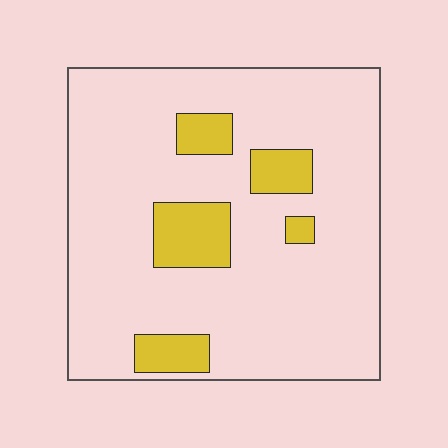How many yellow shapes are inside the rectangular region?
5.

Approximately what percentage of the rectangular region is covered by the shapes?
Approximately 15%.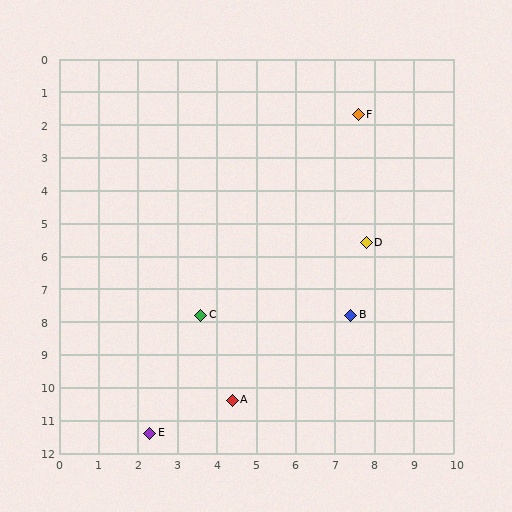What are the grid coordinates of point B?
Point B is at approximately (7.4, 7.8).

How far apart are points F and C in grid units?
Points F and C are about 7.3 grid units apart.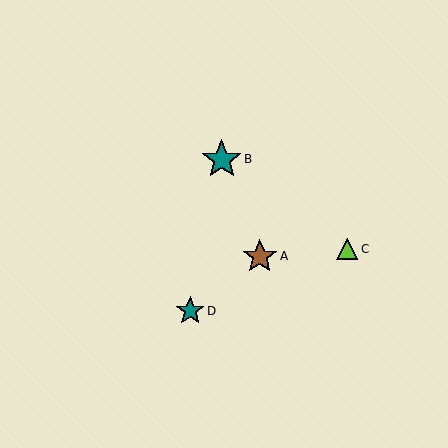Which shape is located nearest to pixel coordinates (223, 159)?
The teal star (labeled B) at (222, 159) is nearest to that location.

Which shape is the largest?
The teal star (labeled B) is the largest.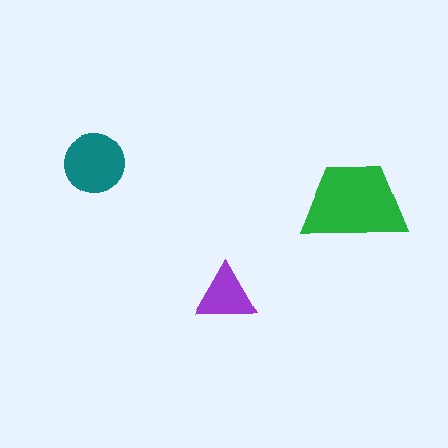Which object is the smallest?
The purple triangle.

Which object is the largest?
The green trapezoid.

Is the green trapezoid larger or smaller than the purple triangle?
Larger.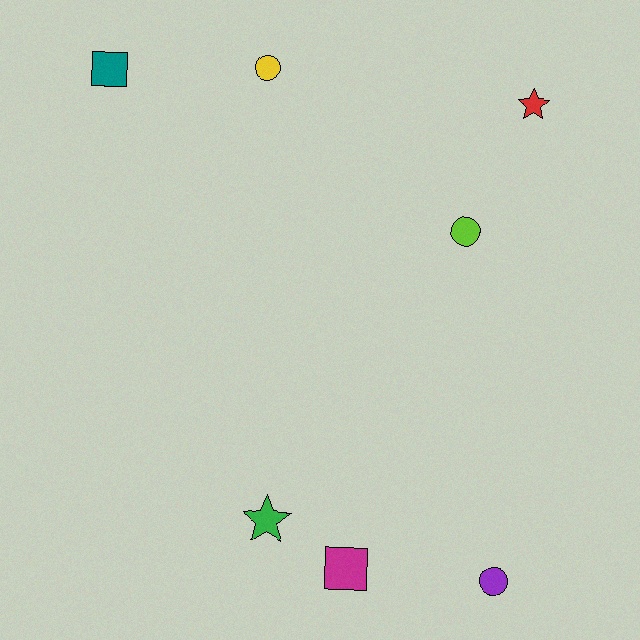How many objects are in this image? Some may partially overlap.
There are 7 objects.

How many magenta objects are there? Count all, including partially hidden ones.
There is 1 magenta object.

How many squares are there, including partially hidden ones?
There are 2 squares.